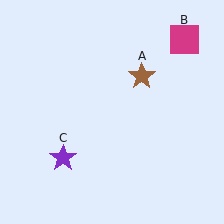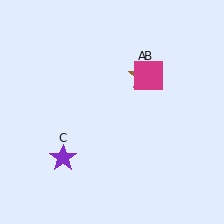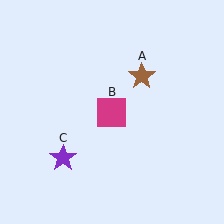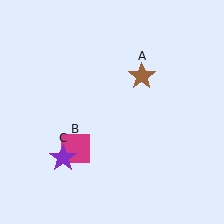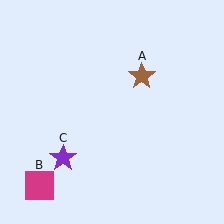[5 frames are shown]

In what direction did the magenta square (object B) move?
The magenta square (object B) moved down and to the left.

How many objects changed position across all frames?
1 object changed position: magenta square (object B).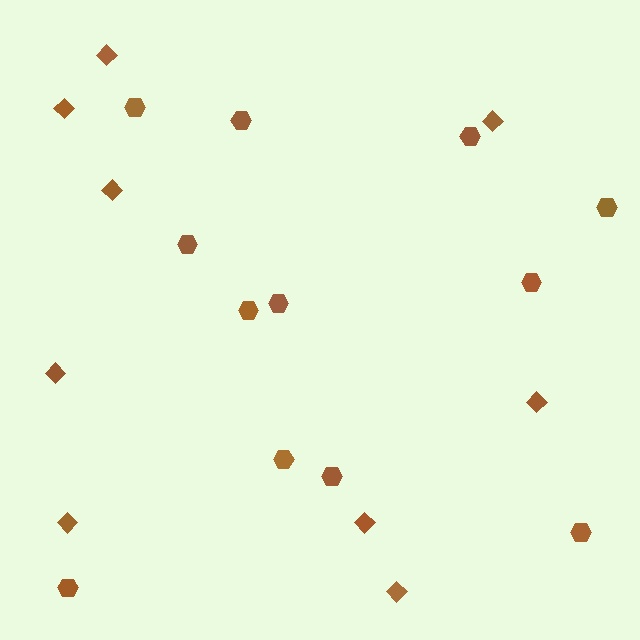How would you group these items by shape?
There are 2 groups: one group of diamonds (9) and one group of hexagons (12).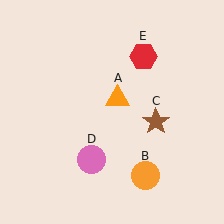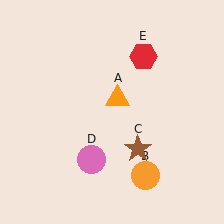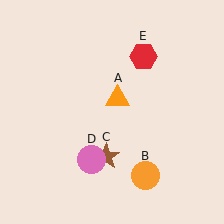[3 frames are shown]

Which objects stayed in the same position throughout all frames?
Orange triangle (object A) and orange circle (object B) and pink circle (object D) and red hexagon (object E) remained stationary.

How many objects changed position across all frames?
1 object changed position: brown star (object C).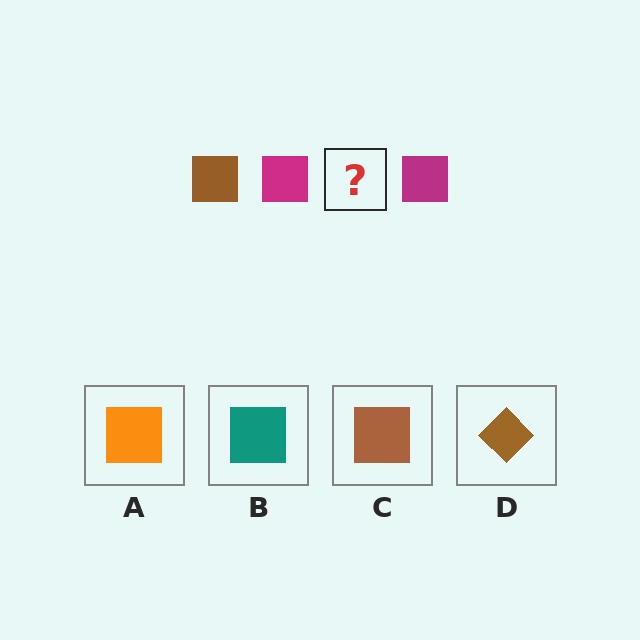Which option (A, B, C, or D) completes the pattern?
C.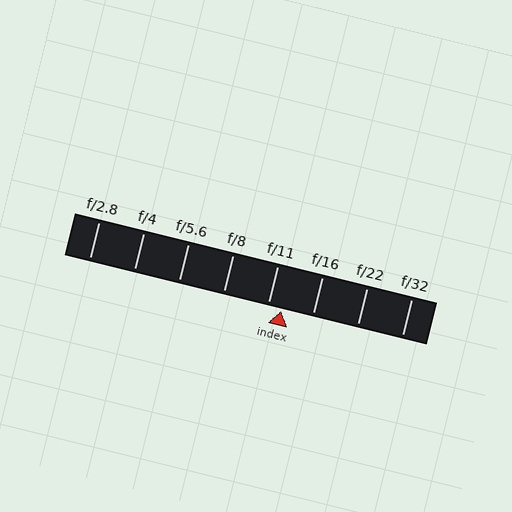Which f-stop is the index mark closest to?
The index mark is closest to f/11.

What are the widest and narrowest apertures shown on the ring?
The widest aperture shown is f/2.8 and the narrowest is f/32.